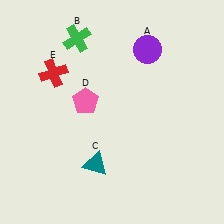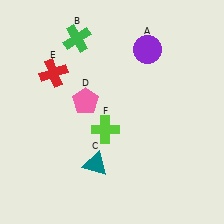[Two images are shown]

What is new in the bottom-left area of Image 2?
A lime cross (F) was added in the bottom-left area of Image 2.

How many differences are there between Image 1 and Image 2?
There is 1 difference between the two images.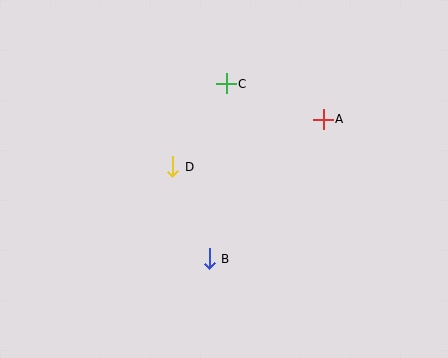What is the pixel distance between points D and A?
The distance between D and A is 158 pixels.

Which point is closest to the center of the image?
Point D at (173, 167) is closest to the center.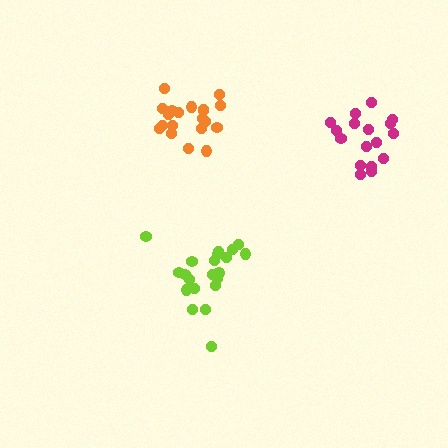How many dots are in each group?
Group 1: 21 dots, Group 2: 20 dots, Group 3: 17 dots (58 total).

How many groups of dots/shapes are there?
There are 3 groups.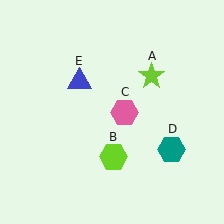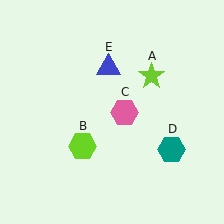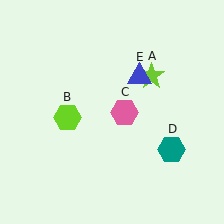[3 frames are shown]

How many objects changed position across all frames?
2 objects changed position: lime hexagon (object B), blue triangle (object E).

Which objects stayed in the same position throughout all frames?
Lime star (object A) and pink hexagon (object C) and teal hexagon (object D) remained stationary.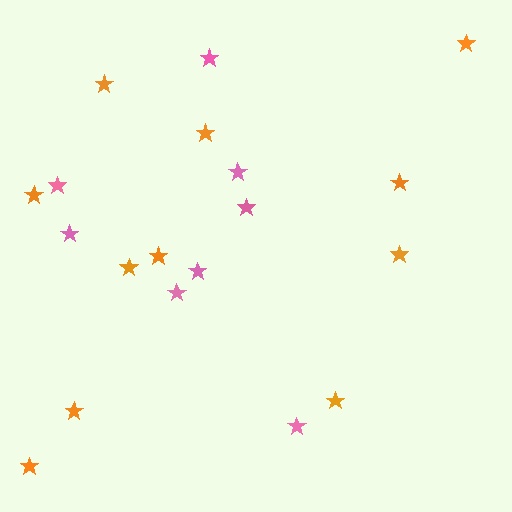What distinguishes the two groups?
There are 2 groups: one group of pink stars (8) and one group of orange stars (11).